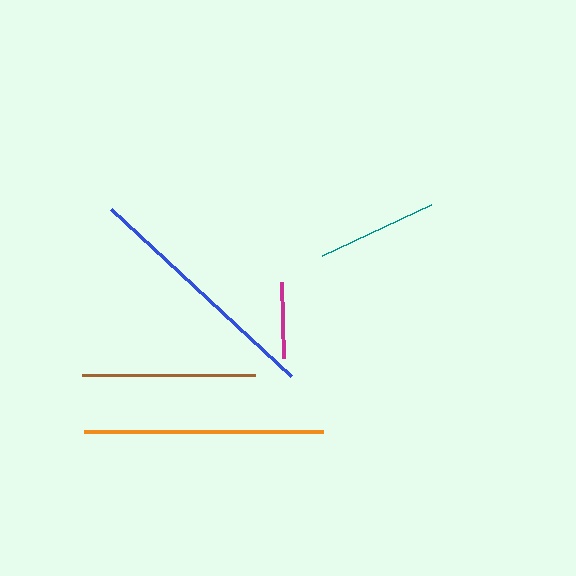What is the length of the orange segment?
The orange segment is approximately 238 pixels long.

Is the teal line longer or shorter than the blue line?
The blue line is longer than the teal line.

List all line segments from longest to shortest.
From longest to shortest: blue, orange, brown, teal, magenta.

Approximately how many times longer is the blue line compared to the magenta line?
The blue line is approximately 3.2 times the length of the magenta line.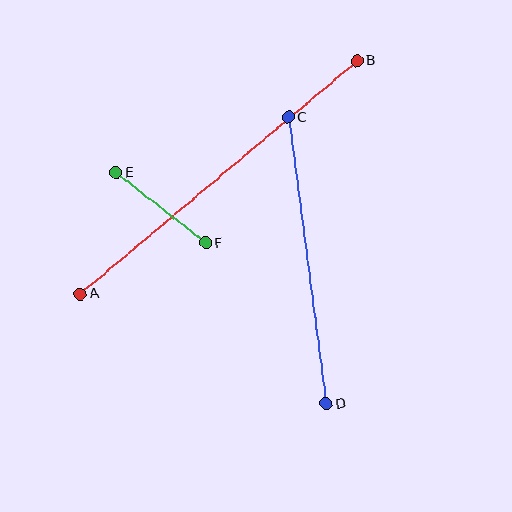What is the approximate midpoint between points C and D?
The midpoint is at approximately (307, 261) pixels.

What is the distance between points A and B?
The distance is approximately 362 pixels.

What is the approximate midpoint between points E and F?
The midpoint is at approximately (161, 208) pixels.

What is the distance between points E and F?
The distance is approximately 114 pixels.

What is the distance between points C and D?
The distance is approximately 289 pixels.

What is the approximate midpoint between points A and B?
The midpoint is at approximately (219, 177) pixels.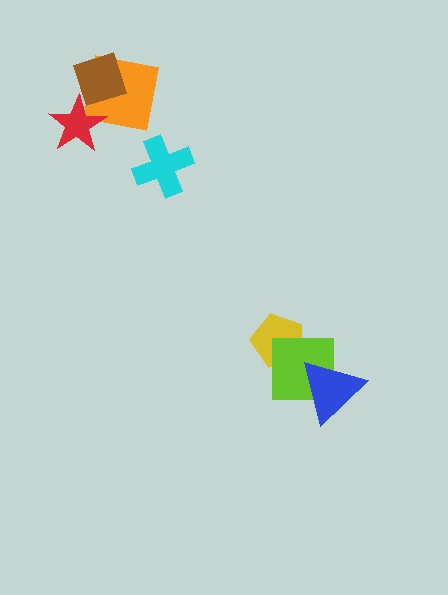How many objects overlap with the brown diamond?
2 objects overlap with the brown diamond.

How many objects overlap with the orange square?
2 objects overlap with the orange square.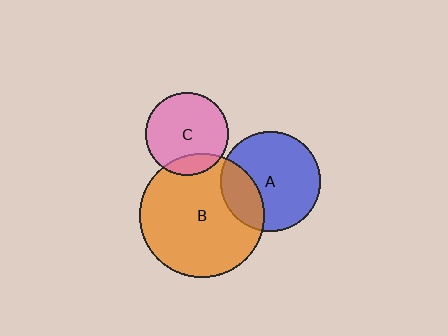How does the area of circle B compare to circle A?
Approximately 1.5 times.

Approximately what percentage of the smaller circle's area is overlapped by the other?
Approximately 25%.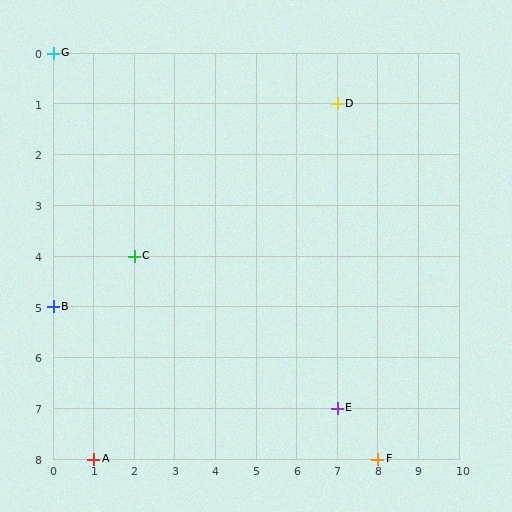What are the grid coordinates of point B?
Point B is at grid coordinates (0, 5).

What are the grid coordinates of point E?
Point E is at grid coordinates (7, 7).